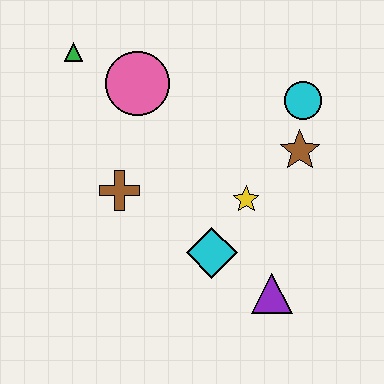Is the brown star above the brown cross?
Yes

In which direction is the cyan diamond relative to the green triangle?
The cyan diamond is below the green triangle.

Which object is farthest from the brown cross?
The cyan circle is farthest from the brown cross.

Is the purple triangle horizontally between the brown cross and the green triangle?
No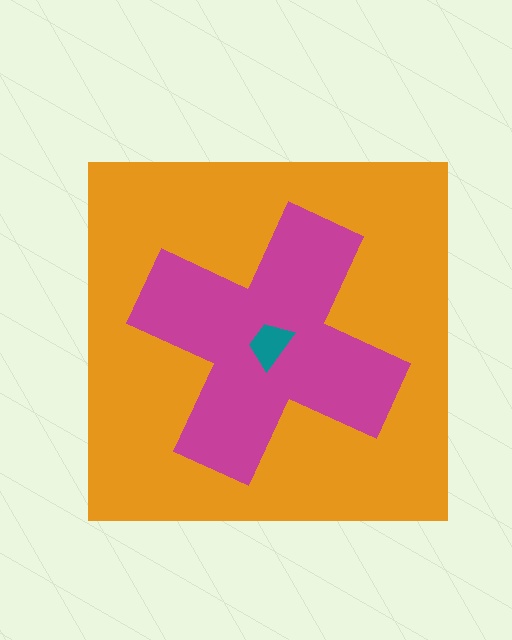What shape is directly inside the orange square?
The magenta cross.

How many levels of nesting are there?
3.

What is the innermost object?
The teal trapezoid.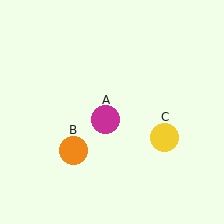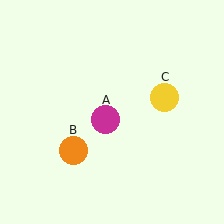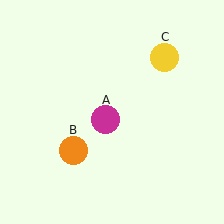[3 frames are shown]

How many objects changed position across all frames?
1 object changed position: yellow circle (object C).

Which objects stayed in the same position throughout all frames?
Magenta circle (object A) and orange circle (object B) remained stationary.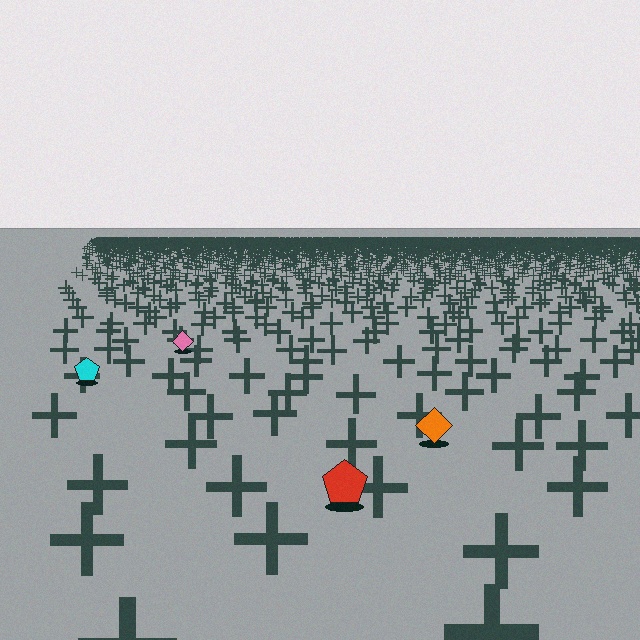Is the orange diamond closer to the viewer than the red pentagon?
No. The red pentagon is closer — you can tell from the texture gradient: the ground texture is coarser near it.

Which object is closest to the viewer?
The red pentagon is closest. The texture marks near it are larger and more spread out.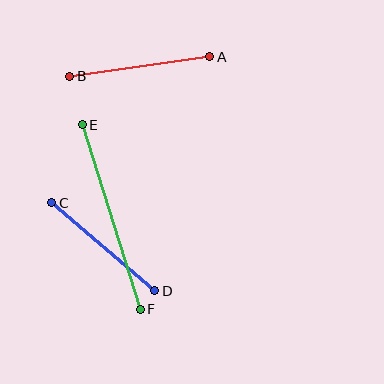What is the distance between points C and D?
The distance is approximately 135 pixels.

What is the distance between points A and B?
The distance is approximately 141 pixels.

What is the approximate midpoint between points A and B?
The midpoint is at approximately (140, 67) pixels.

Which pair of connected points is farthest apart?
Points E and F are farthest apart.